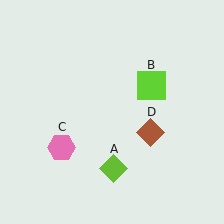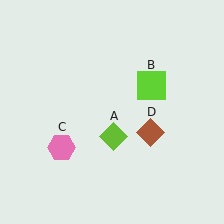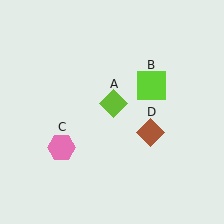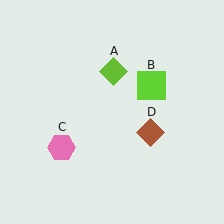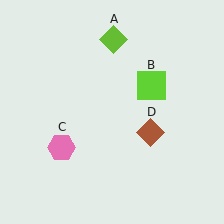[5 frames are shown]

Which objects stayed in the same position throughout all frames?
Lime square (object B) and pink hexagon (object C) and brown diamond (object D) remained stationary.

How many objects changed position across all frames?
1 object changed position: lime diamond (object A).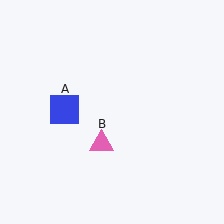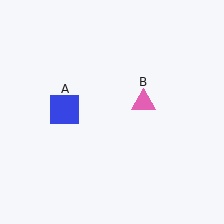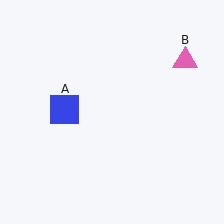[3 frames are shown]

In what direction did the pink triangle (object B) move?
The pink triangle (object B) moved up and to the right.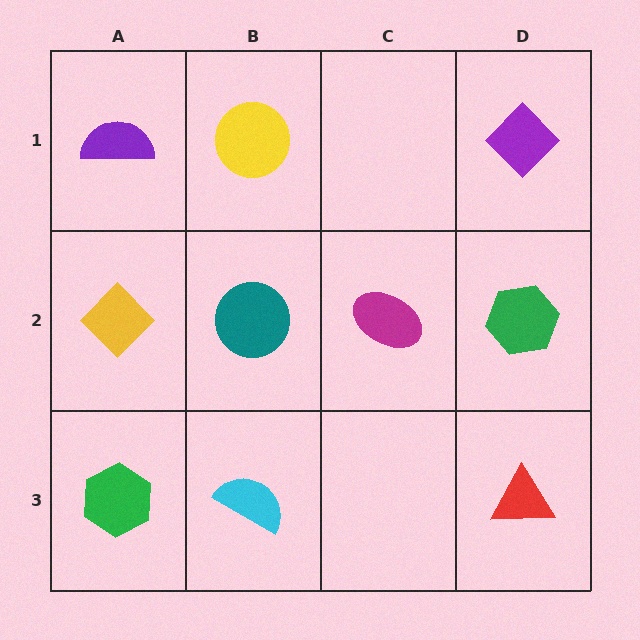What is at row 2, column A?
A yellow diamond.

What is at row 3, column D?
A red triangle.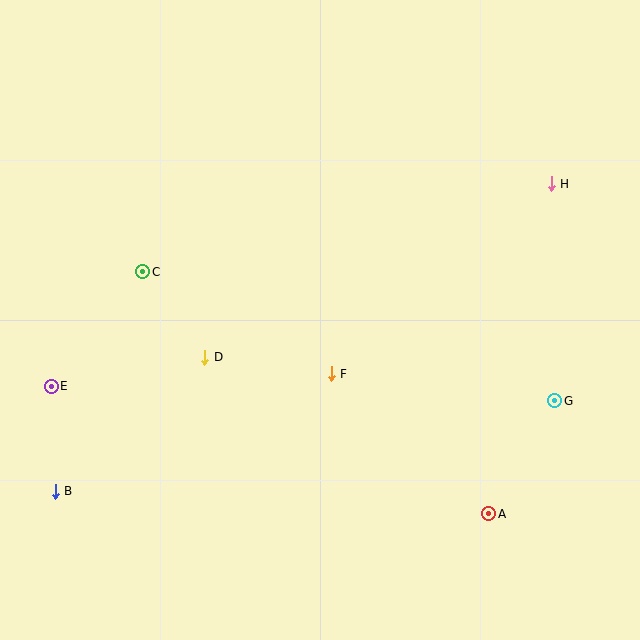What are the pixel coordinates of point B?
Point B is at (55, 491).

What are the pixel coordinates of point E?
Point E is at (51, 386).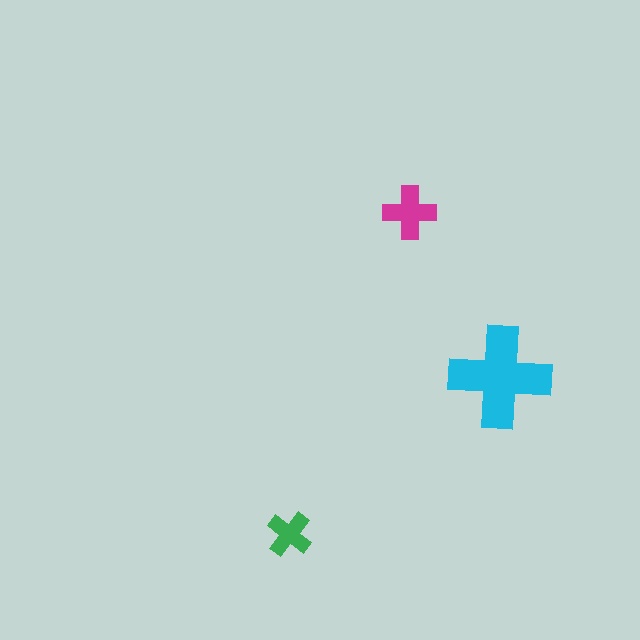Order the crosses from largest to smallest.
the cyan one, the magenta one, the green one.